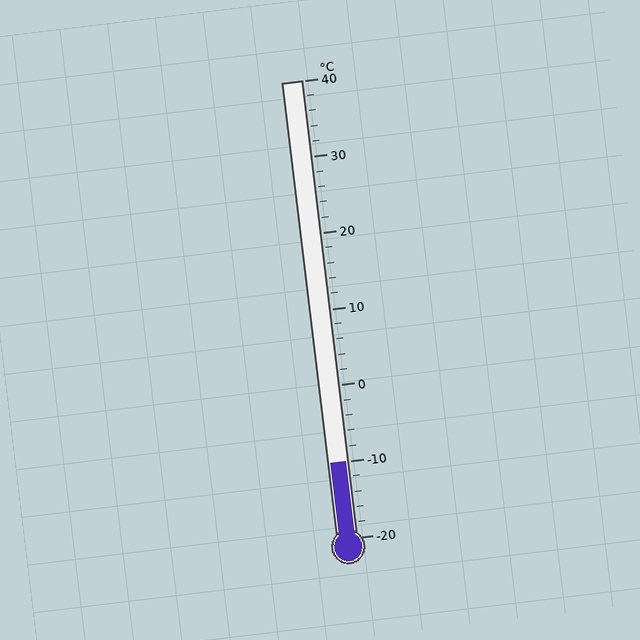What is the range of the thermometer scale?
The thermometer scale ranges from -20°C to 40°C.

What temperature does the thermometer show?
The thermometer shows approximately -10°C.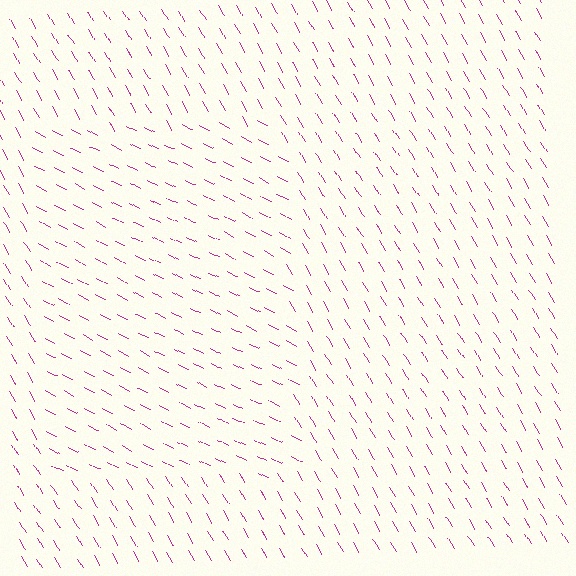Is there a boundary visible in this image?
Yes, there is a texture boundary formed by a change in line orientation.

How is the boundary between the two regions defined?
The boundary is defined purely by a change in line orientation (approximately 33 degrees difference). All lines are the same color and thickness.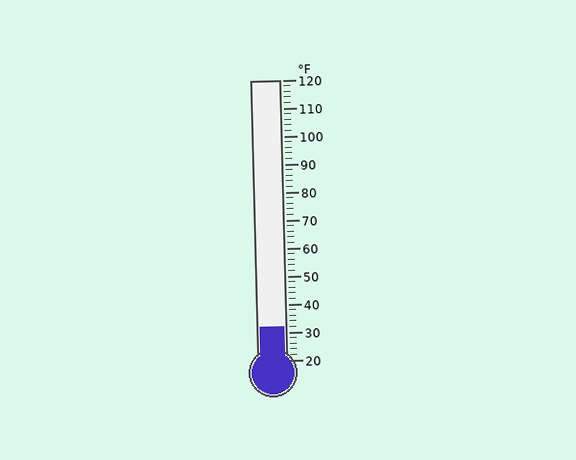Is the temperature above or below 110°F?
The temperature is below 110°F.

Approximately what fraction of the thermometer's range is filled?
The thermometer is filled to approximately 10% of its range.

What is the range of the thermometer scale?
The thermometer scale ranges from 20°F to 120°F.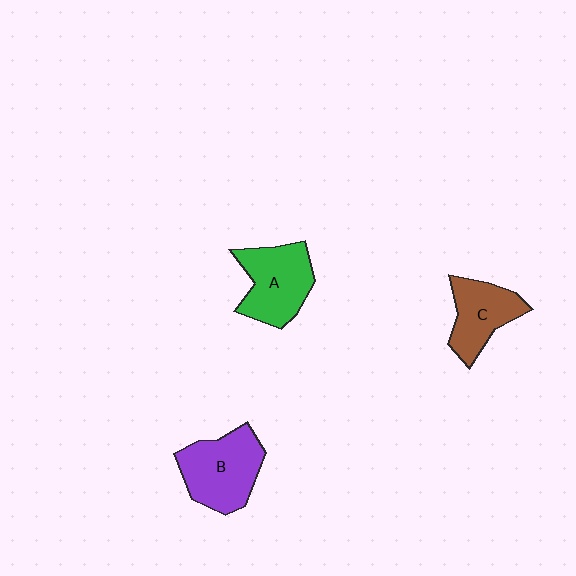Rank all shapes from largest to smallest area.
From largest to smallest: B (purple), A (green), C (brown).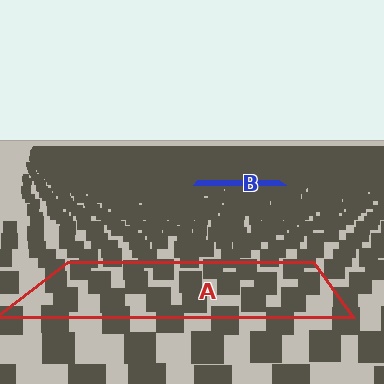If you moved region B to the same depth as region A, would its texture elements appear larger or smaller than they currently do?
They would appear larger. At a closer depth, the same texture elements are projected at a bigger on-screen size.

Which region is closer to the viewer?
Region A is closer. The texture elements there are larger and more spread out.